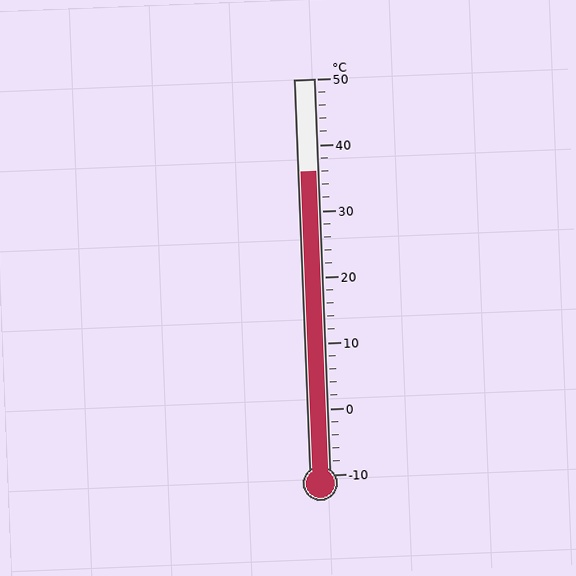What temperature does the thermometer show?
The thermometer shows approximately 36°C.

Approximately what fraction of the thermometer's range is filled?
The thermometer is filled to approximately 75% of its range.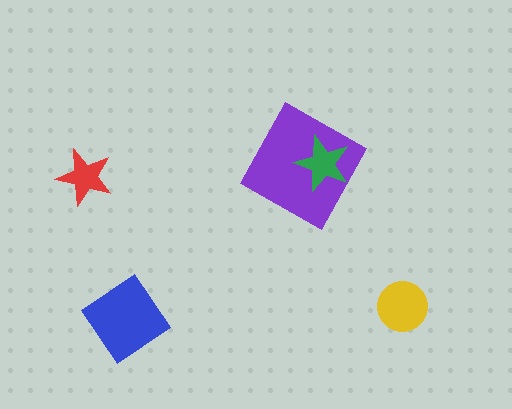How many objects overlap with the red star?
0 objects overlap with the red star.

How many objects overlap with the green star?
1 object overlaps with the green star.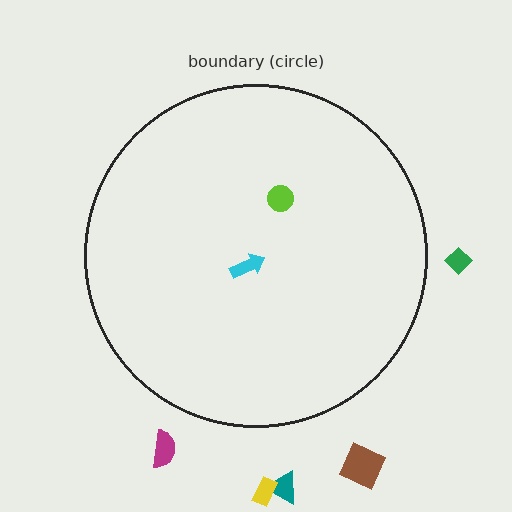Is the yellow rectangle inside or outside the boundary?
Outside.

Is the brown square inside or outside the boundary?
Outside.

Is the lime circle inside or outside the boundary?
Inside.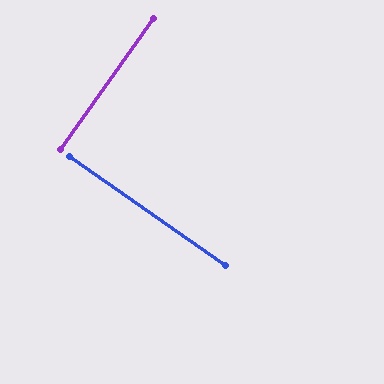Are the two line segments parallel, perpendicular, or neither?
Perpendicular — they meet at approximately 89°.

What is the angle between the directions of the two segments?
Approximately 89 degrees.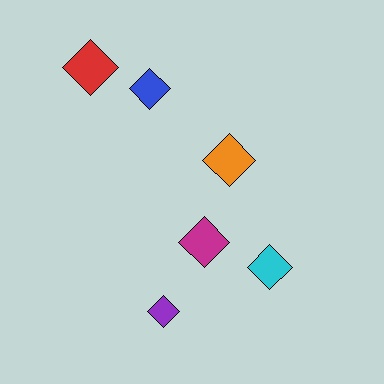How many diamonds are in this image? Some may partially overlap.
There are 6 diamonds.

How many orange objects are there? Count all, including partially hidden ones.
There is 1 orange object.